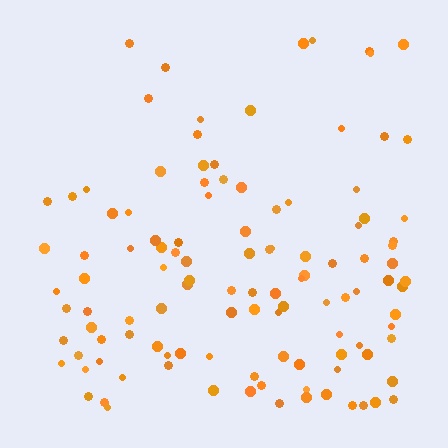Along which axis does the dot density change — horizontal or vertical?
Vertical.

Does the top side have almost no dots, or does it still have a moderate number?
Still a moderate number, just noticeably fewer than the bottom.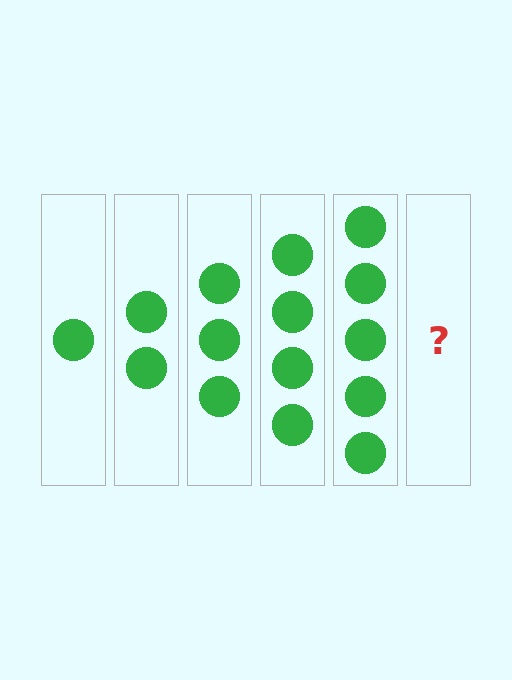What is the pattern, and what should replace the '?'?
The pattern is that each step adds one more circle. The '?' should be 6 circles.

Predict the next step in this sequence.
The next step is 6 circles.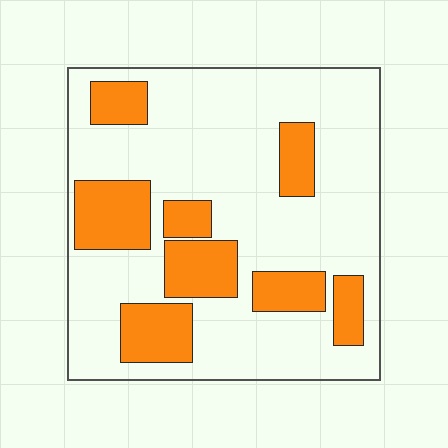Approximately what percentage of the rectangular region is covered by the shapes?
Approximately 25%.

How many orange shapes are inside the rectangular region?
8.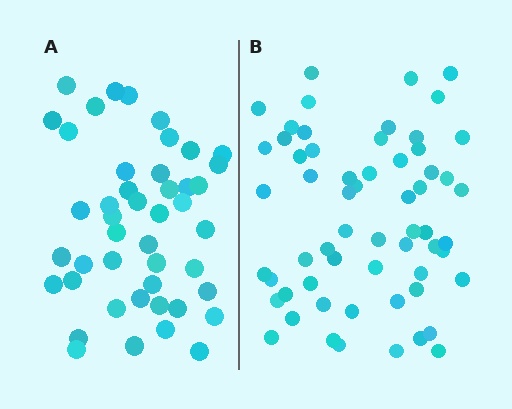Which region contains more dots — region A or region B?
Region B (the right region) has more dots.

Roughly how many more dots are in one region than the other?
Region B has approximately 15 more dots than region A.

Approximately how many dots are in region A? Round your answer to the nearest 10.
About 40 dots. (The exact count is 45, which rounds to 40.)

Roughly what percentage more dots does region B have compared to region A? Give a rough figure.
About 35% more.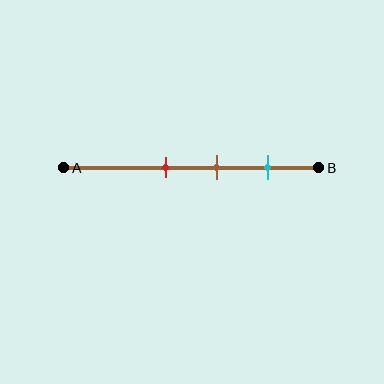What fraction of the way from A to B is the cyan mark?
The cyan mark is approximately 80% (0.8) of the way from A to B.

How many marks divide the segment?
There are 3 marks dividing the segment.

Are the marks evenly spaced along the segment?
Yes, the marks are approximately evenly spaced.